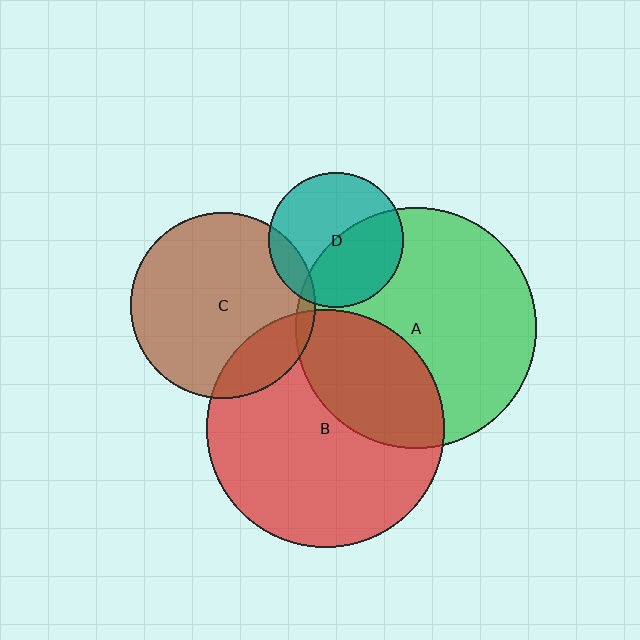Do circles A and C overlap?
Yes.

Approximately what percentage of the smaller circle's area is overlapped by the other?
Approximately 5%.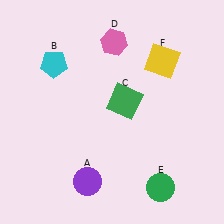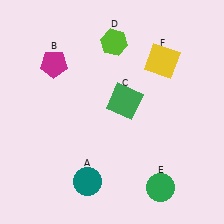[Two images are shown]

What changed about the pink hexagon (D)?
In Image 1, D is pink. In Image 2, it changed to lime.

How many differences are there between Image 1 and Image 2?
There are 3 differences between the two images.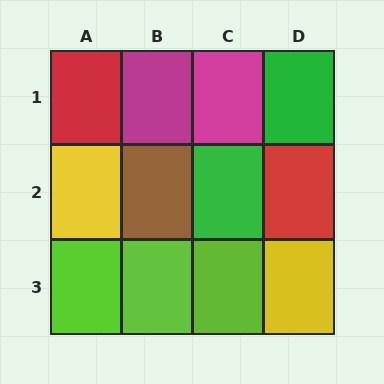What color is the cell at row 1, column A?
Red.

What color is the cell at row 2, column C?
Green.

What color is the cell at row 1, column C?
Magenta.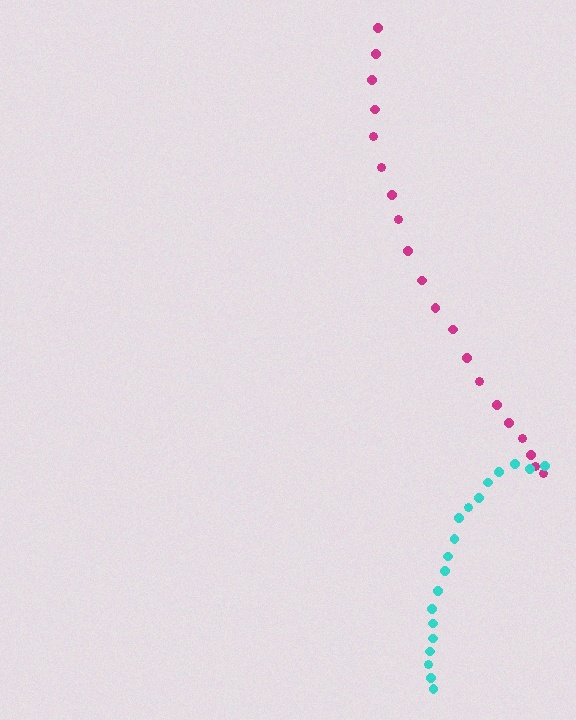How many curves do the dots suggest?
There are 2 distinct paths.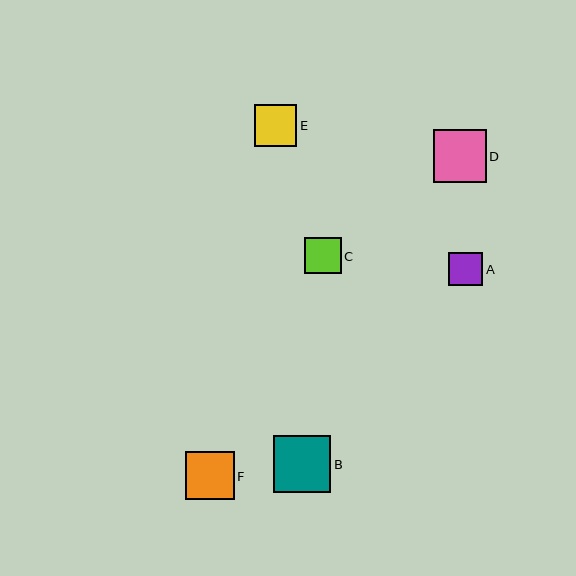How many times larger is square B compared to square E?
Square B is approximately 1.4 times the size of square E.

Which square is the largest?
Square B is the largest with a size of approximately 57 pixels.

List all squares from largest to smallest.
From largest to smallest: B, D, F, E, C, A.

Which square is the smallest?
Square A is the smallest with a size of approximately 34 pixels.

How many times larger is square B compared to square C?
Square B is approximately 1.6 times the size of square C.